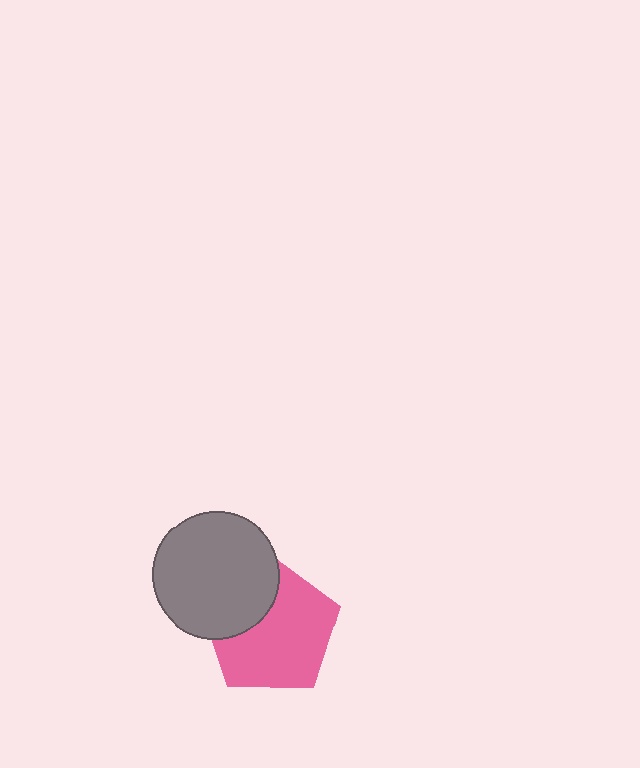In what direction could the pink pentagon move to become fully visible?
The pink pentagon could move toward the lower-right. That would shift it out from behind the gray circle entirely.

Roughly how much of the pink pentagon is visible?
Most of it is visible (roughly 70%).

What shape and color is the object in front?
The object in front is a gray circle.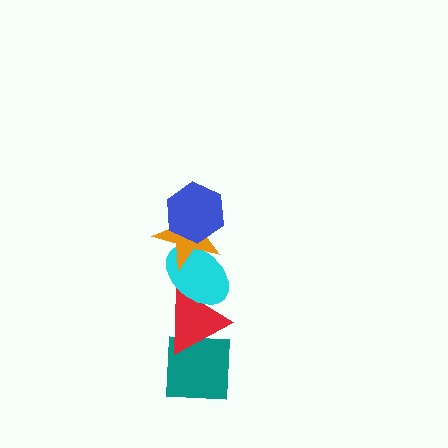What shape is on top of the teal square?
The red triangle is on top of the teal square.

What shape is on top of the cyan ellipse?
The orange star is on top of the cyan ellipse.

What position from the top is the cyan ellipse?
The cyan ellipse is 3rd from the top.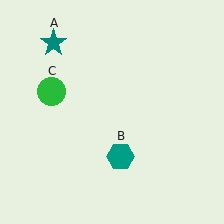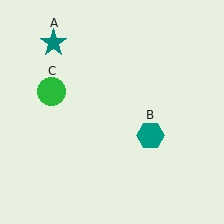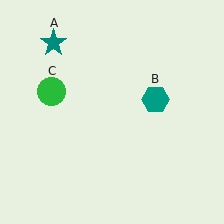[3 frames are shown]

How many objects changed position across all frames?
1 object changed position: teal hexagon (object B).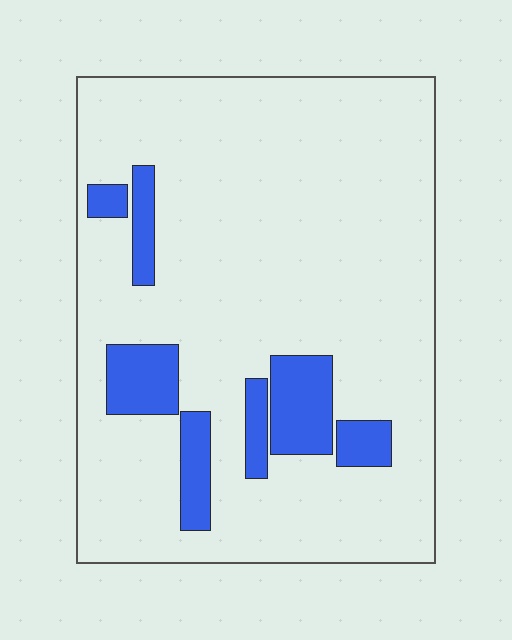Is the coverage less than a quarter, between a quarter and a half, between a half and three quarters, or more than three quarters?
Less than a quarter.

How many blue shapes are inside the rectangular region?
7.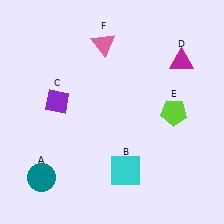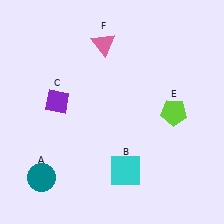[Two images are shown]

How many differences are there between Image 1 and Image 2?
There is 1 difference between the two images.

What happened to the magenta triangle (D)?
The magenta triangle (D) was removed in Image 2. It was in the top-right area of Image 1.